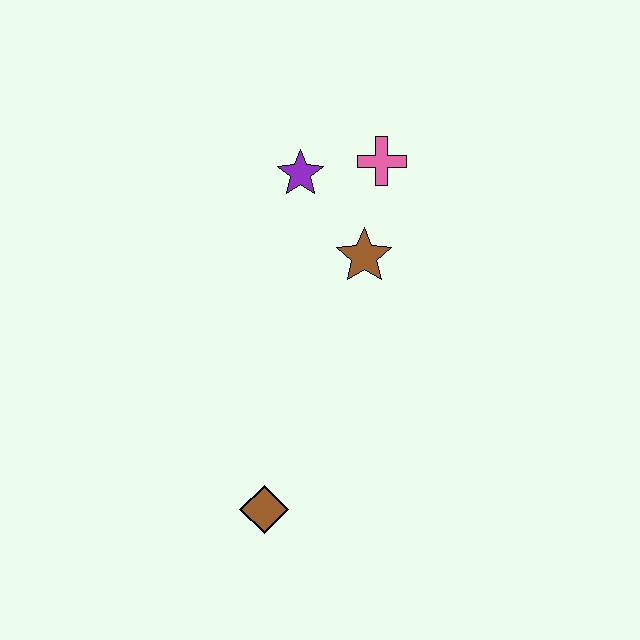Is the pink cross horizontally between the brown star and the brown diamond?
No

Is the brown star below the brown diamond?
No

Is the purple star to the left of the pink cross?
Yes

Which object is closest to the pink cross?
The purple star is closest to the pink cross.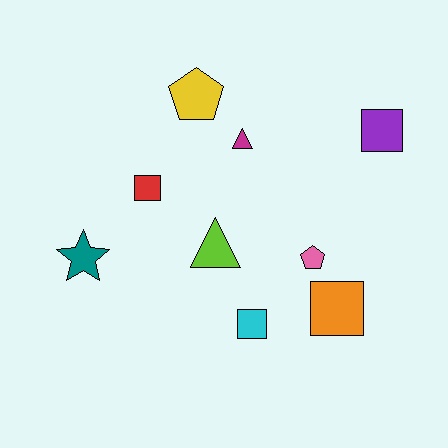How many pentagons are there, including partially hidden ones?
There are 2 pentagons.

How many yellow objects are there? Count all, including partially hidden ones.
There is 1 yellow object.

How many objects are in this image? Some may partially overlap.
There are 9 objects.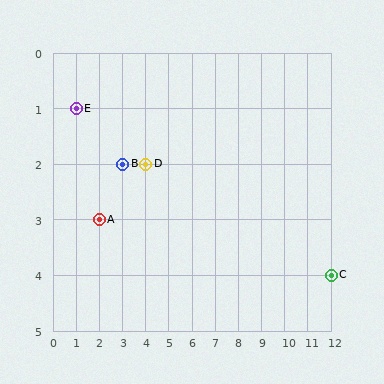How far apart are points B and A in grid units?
Points B and A are 1 column and 1 row apart (about 1.4 grid units diagonally).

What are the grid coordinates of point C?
Point C is at grid coordinates (12, 4).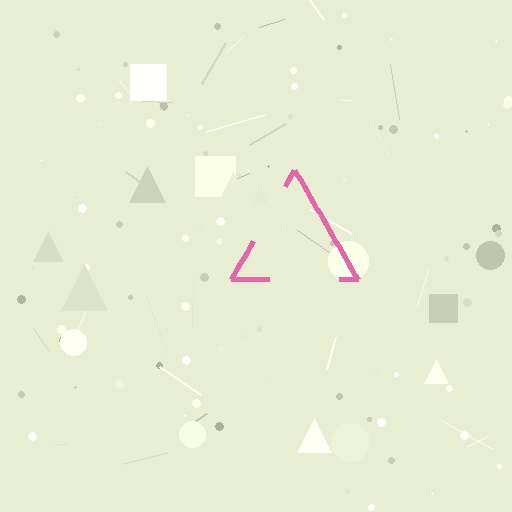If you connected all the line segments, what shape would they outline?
They would outline a triangle.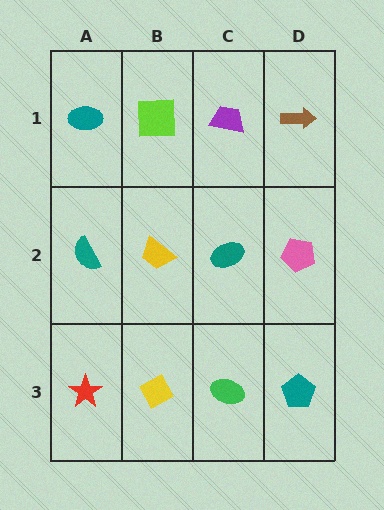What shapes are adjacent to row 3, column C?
A teal ellipse (row 2, column C), a yellow diamond (row 3, column B), a teal pentagon (row 3, column D).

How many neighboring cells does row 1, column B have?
3.